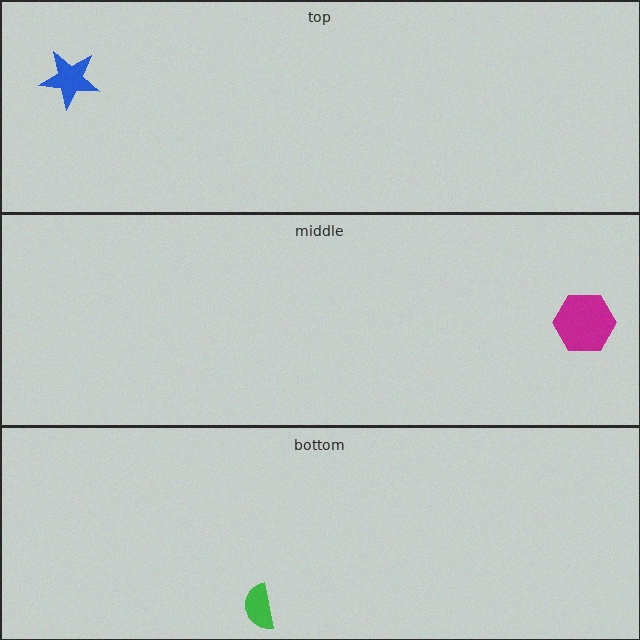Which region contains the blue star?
The top region.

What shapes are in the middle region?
The magenta hexagon.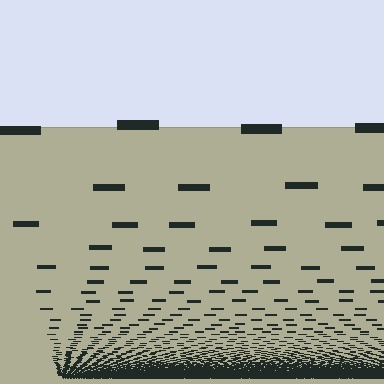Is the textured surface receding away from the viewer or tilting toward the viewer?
The surface appears to tilt toward the viewer. Texture elements get larger and sparser toward the top.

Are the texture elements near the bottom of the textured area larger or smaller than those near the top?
Smaller. The gradient is inverted — elements near the bottom are smaller and denser.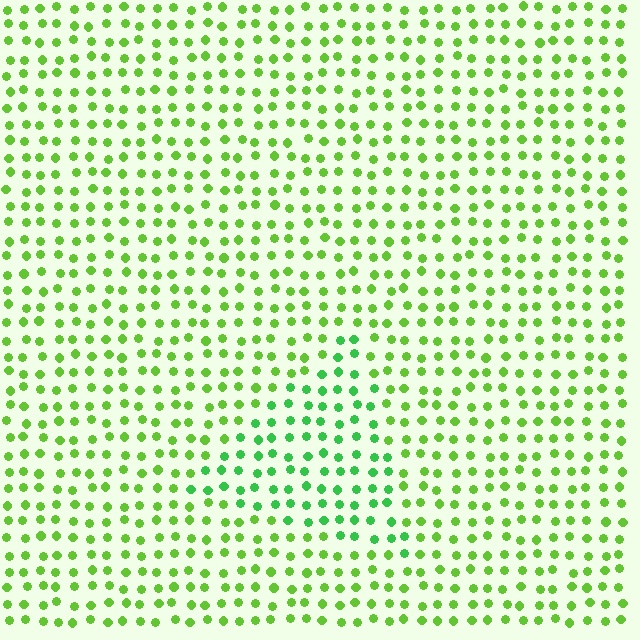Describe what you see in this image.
The image is filled with small lime elements in a uniform arrangement. A triangle-shaped region is visible where the elements are tinted to a slightly different hue, forming a subtle color boundary.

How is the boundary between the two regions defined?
The boundary is defined purely by a slight shift in hue (about 28 degrees). Spacing, size, and orientation are identical on both sides.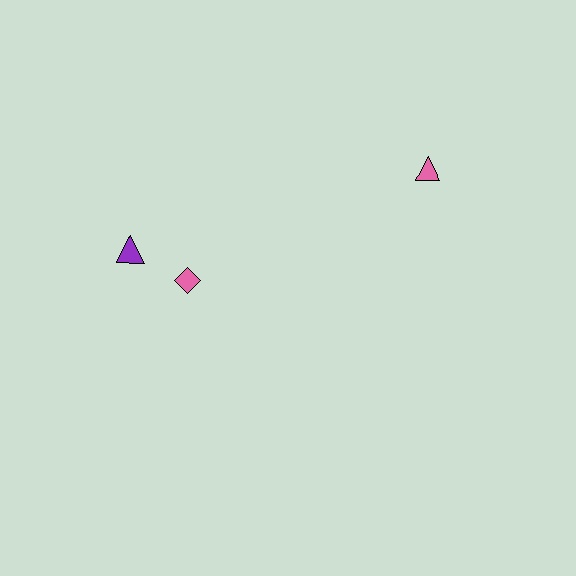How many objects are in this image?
There are 3 objects.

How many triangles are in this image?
There are 2 triangles.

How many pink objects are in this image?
There are 2 pink objects.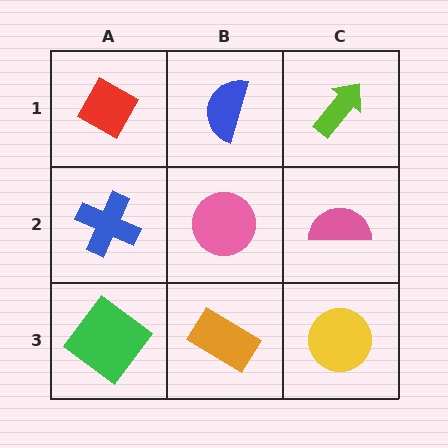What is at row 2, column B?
A pink circle.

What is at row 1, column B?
A blue semicircle.